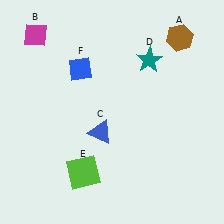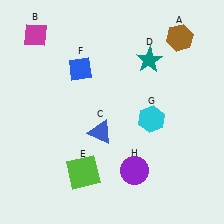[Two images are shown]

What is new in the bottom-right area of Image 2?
A cyan hexagon (G) was added in the bottom-right area of Image 2.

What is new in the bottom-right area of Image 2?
A purple circle (H) was added in the bottom-right area of Image 2.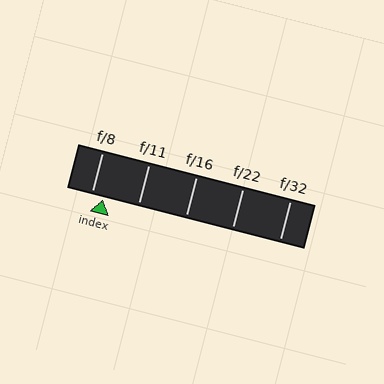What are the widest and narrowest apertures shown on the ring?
The widest aperture shown is f/8 and the narrowest is f/32.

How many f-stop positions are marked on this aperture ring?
There are 5 f-stop positions marked.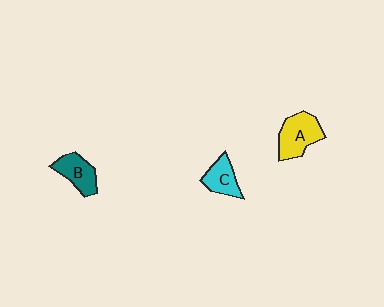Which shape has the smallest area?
Shape C (cyan).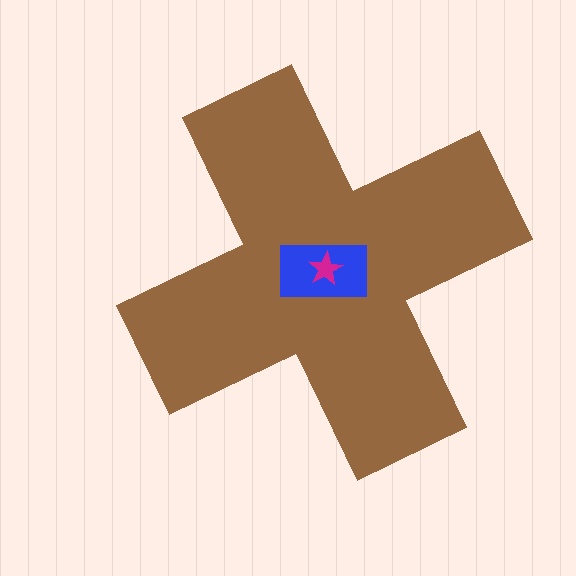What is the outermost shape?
The brown cross.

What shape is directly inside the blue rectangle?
The magenta star.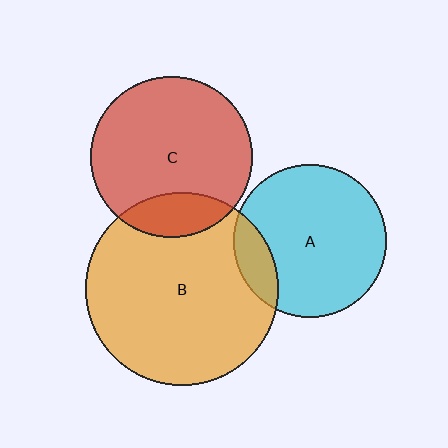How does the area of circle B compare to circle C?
Approximately 1.4 times.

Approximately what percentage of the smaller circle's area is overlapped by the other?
Approximately 15%.